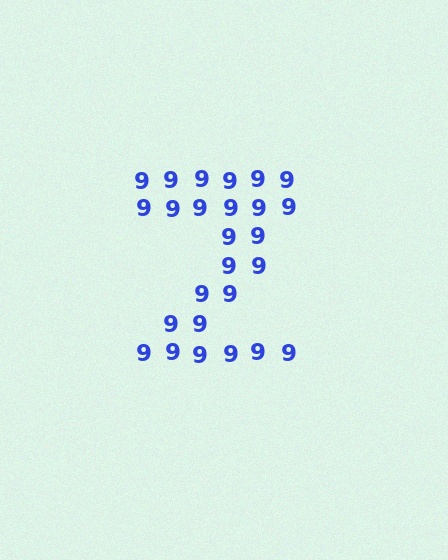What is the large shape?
The large shape is the letter Z.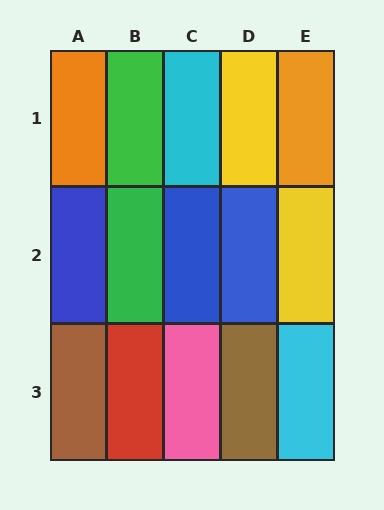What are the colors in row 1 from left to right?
Orange, green, cyan, yellow, orange.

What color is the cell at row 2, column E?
Yellow.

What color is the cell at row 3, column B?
Red.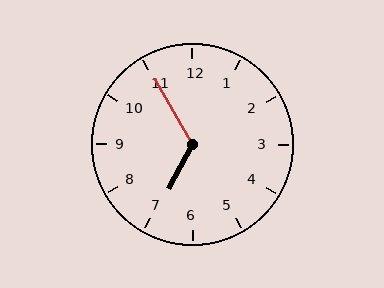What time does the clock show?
6:55.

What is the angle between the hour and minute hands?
Approximately 122 degrees.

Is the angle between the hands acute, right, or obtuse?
It is obtuse.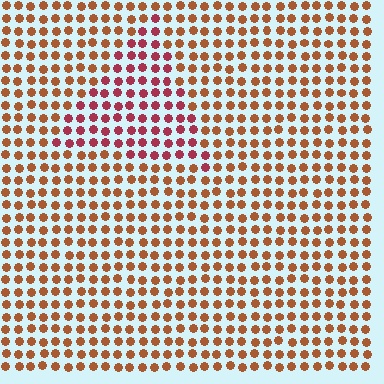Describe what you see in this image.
The image is filled with small brown elements in a uniform arrangement. A triangle-shaped region is visible where the elements are tinted to a slightly different hue, forming a subtle color boundary.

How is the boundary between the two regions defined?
The boundary is defined purely by a slight shift in hue (about 36 degrees). Spacing, size, and orientation are identical on both sides.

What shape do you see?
I see a triangle.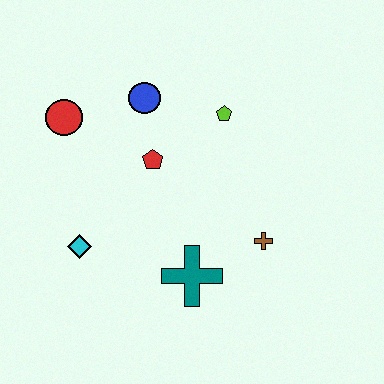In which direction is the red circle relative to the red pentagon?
The red circle is to the left of the red pentagon.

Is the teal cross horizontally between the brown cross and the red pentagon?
Yes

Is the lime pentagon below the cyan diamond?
No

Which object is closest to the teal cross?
The brown cross is closest to the teal cross.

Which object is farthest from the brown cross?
The red circle is farthest from the brown cross.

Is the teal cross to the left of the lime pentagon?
Yes